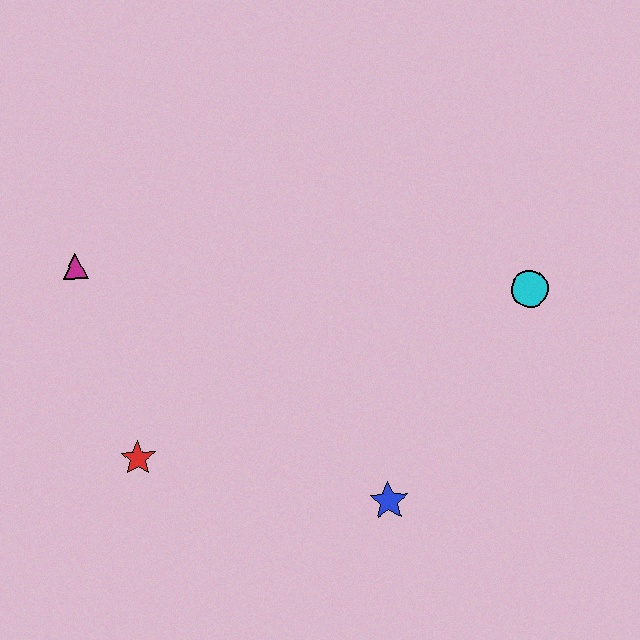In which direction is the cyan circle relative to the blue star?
The cyan circle is above the blue star.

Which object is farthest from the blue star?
The magenta triangle is farthest from the blue star.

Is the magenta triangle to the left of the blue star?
Yes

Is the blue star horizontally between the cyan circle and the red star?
Yes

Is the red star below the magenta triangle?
Yes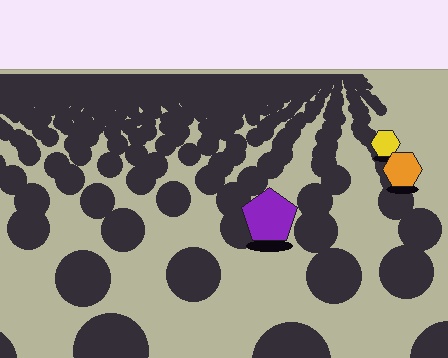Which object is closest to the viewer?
The purple pentagon is closest. The texture marks near it are larger and more spread out.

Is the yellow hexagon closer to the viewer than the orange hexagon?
No. The orange hexagon is closer — you can tell from the texture gradient: the ground texture is coarser near it.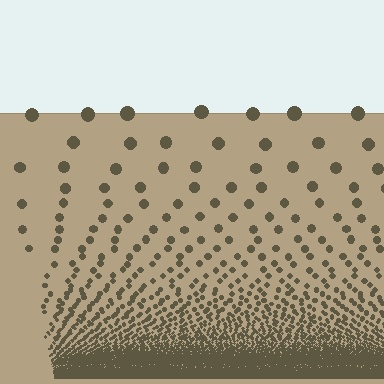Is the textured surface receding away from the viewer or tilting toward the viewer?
The surface appears to tilt toward the viewer. Texture elements get larger and sparser toward the top.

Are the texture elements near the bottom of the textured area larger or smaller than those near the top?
Smaller. The gradient is inverted — elements near the bottom are smaller and denser.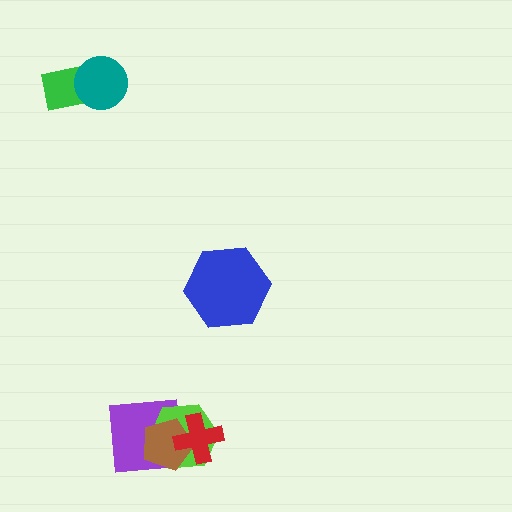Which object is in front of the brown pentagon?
The red cross is in front of the brown pentagon.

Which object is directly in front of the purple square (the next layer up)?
The lime hexagon is directly in front of the purple square.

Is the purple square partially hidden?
Yes, it is partially covered by another shape.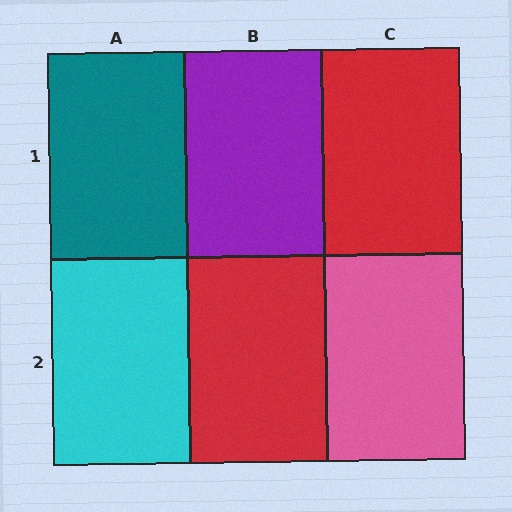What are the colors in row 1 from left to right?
Teal, purple, red.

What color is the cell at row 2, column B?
Red.